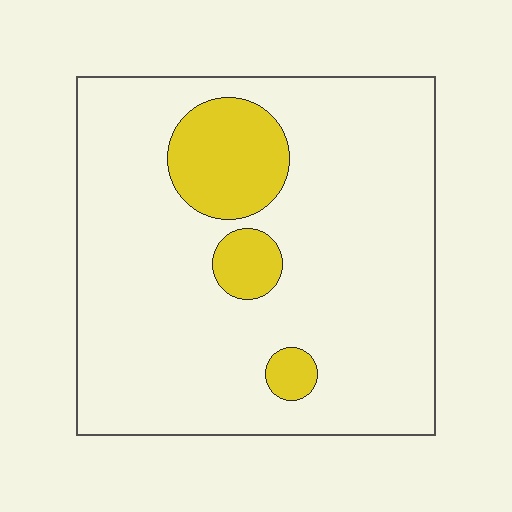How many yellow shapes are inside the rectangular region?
3.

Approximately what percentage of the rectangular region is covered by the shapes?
Approximately 15%.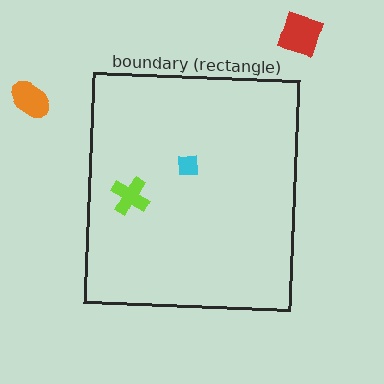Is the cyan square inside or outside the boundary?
Inside.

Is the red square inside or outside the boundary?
Outside.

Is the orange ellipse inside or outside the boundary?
Outside.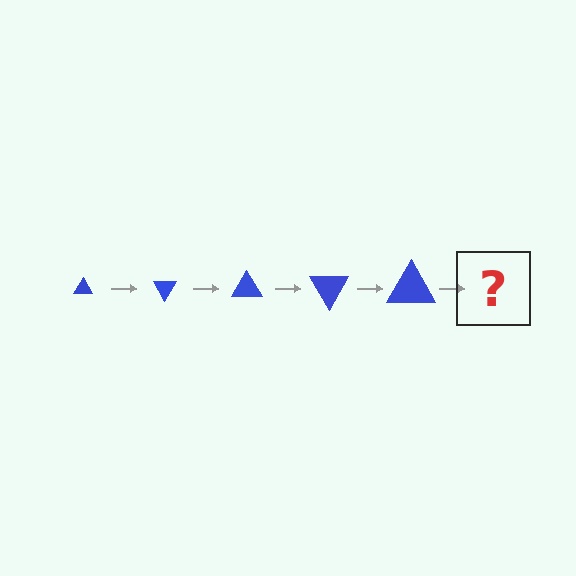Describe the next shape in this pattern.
It should be a triangle, larger than the previous one and rotated 300 degrees from the start.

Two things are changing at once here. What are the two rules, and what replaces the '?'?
The two rules are that the triangle grows larger each step and it rotates 60 degrees each step. The '?' should be a triangle, larger than the previous one and rotated 300 degrees from the start.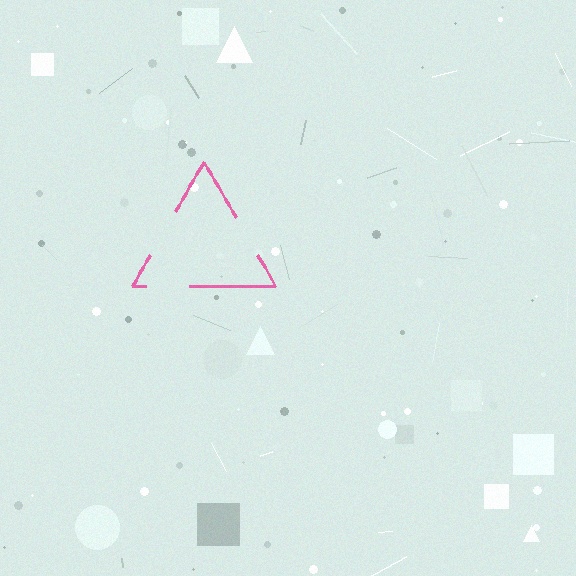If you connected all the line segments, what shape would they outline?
They would outline a triangle.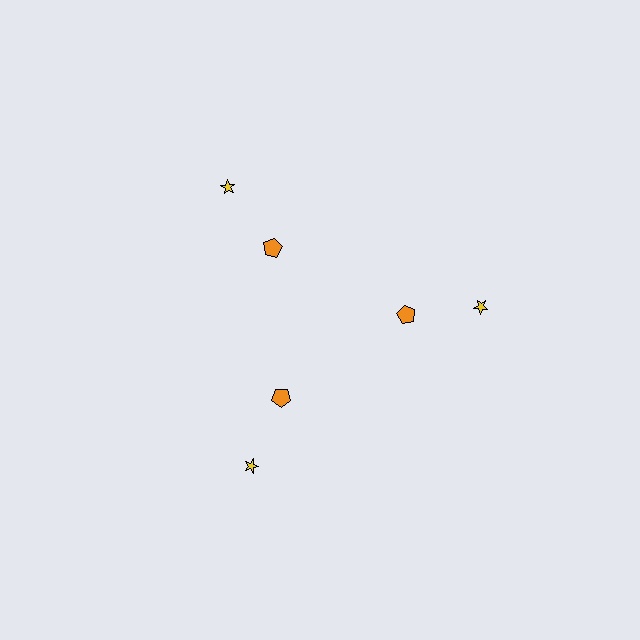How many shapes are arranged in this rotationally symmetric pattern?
There are 6 shapes, arranged in 3 groups of 2.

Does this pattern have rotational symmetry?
Yes, this pattern has 3-fold rotational symmetry. It looks the same after rotating 120 degrees around the center.